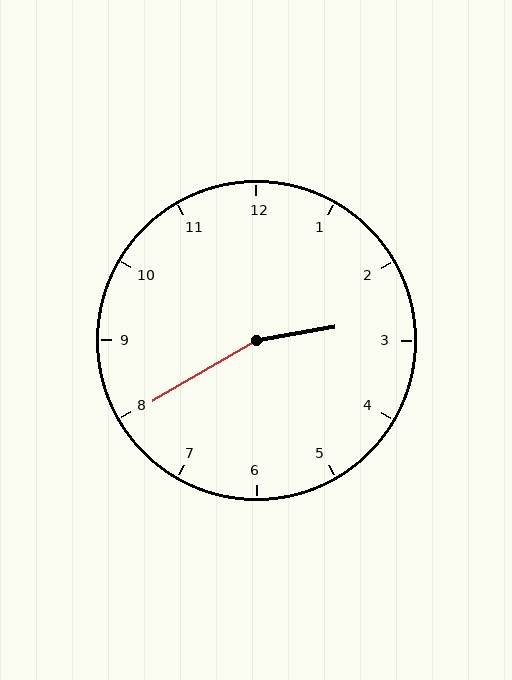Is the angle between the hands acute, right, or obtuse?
It is obtuse.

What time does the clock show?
2:40.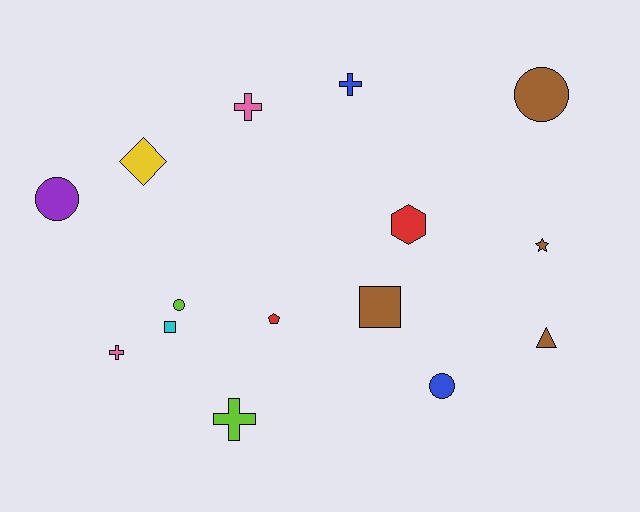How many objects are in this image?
There are 15 objects.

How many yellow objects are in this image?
There is 1 yellow object.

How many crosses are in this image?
There are 4 crosses.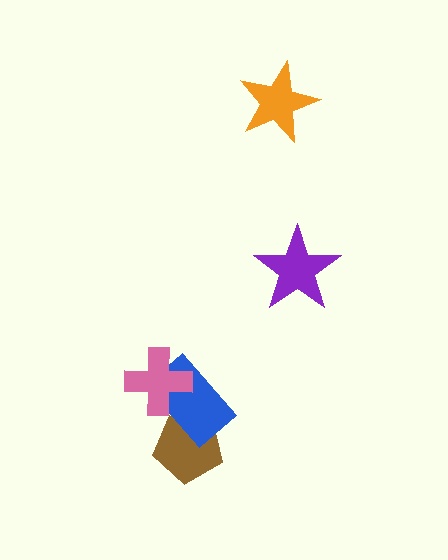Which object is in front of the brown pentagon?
The blue rectangle is in front of the brown pentagon.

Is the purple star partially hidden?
No, no other shape covers it.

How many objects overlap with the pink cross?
1 object overlaps with the pink cross.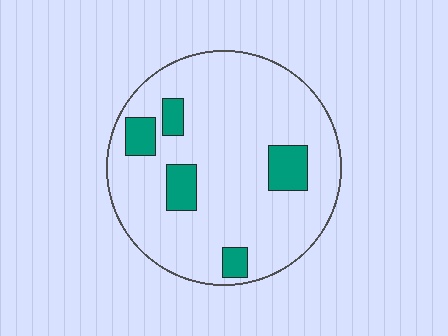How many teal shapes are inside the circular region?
5.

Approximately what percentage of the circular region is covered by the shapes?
Approximately 15%.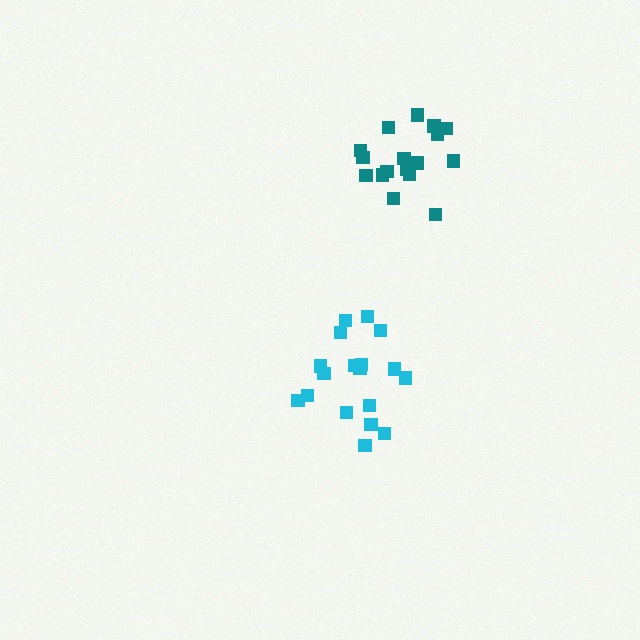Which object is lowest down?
The cyan cluster is bottommost.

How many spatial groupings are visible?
There are 2 spatial groupings.